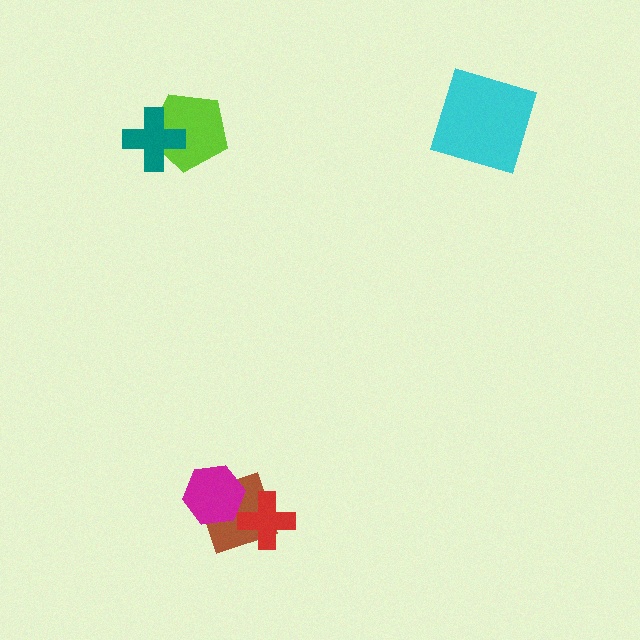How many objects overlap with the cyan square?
0 objects overlap with the cyan square.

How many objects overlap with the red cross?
1 object overlaps with the red cross.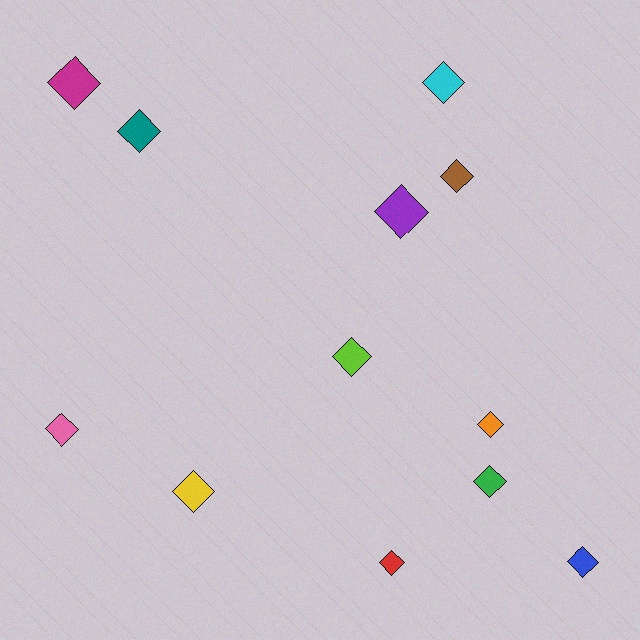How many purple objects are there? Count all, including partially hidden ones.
There is 1 purple object.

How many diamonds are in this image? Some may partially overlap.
There are 12 diamonds.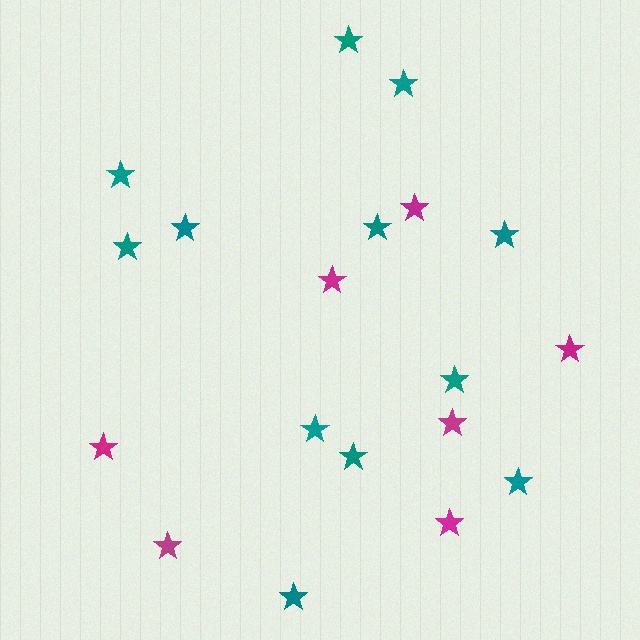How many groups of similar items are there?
There are 2 groups: one group of teal stars (12) and one group of magenta stars (7).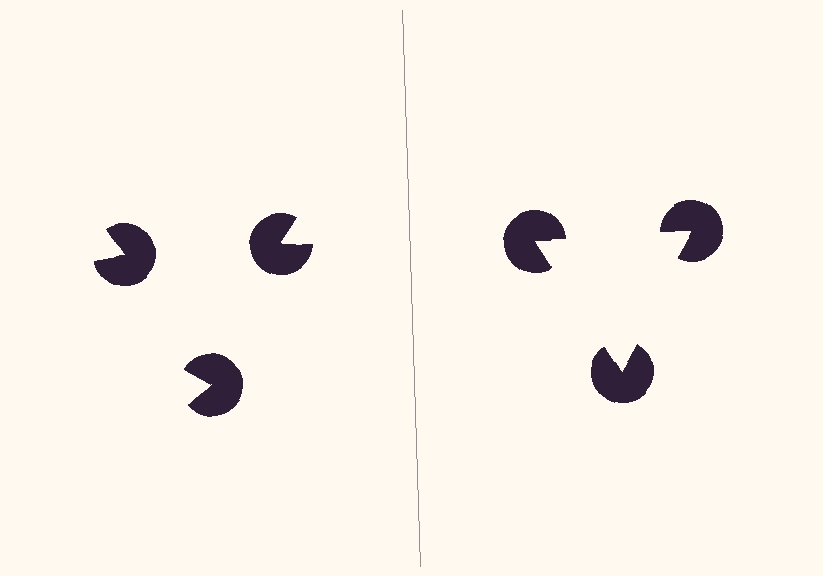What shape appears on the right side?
An illusory triangle.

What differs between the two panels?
The pac-man discs are positioned identically on both sides; only the wedge orientations differ. On the right they align to a triangle; on the left they are misaligned.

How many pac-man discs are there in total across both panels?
6 — 3 on each side.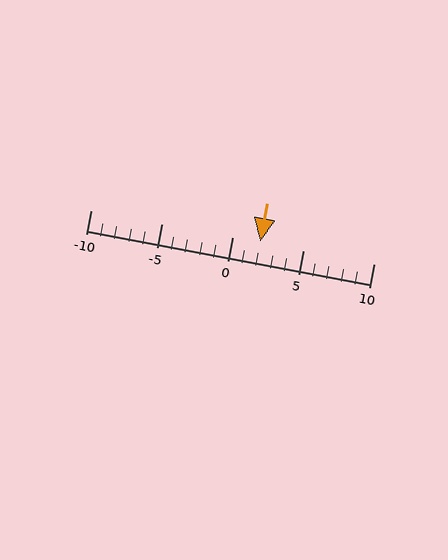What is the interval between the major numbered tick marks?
The major tick marks are spaced 5 units apart.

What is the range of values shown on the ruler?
The ruler shows values from -10 to 10.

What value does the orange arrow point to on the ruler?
The orange arrow points to approximately 2.